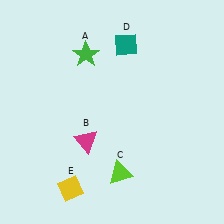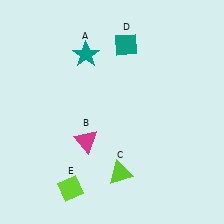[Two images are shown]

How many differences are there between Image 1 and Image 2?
There are 2 differences between the two images.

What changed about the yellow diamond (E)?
In Image 1, E is yellow. In Image 2, it changed to lime.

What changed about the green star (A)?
In Image 1, A is green. In Image 2, it changed to teal.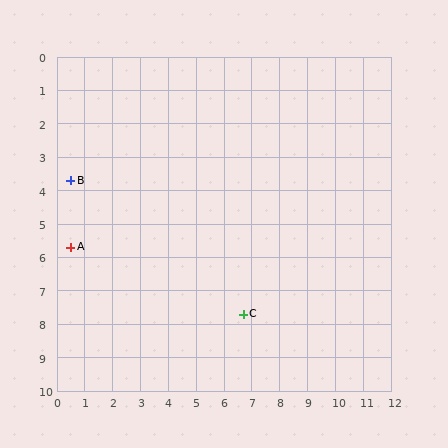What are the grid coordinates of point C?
Point C is at approximately (6.7, 7.7).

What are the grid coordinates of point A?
Point A is at approximately (0.5, 5.7).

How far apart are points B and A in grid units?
Points B and A are about 2.0 grid units apart.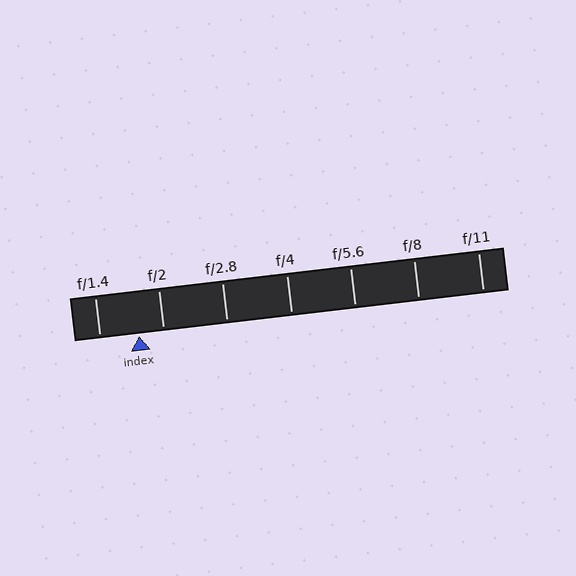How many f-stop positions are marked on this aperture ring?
There are 7 f-stop positions marked.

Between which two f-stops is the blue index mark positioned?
The index mark is between f/1.4 and f/2.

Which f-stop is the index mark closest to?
The index mark is closest to f/2.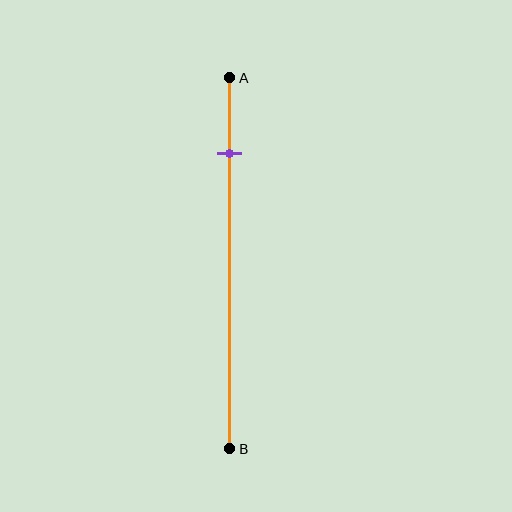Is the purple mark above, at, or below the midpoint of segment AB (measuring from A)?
The purple mark is above the midpoint of segment AB.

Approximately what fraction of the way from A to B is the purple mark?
The purple mark is approximately 20% of the way from A to B.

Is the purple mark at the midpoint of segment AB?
No, the mark is at about 20% from A, not at the 50% midpoint.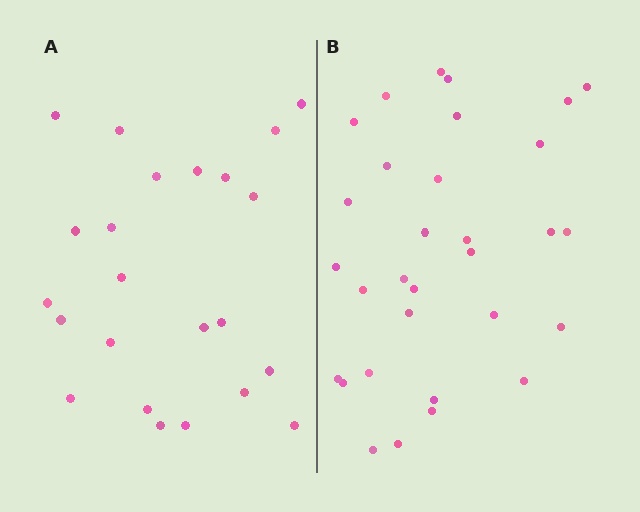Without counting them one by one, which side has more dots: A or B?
Region B (the right region) has more dots.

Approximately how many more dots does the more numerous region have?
Region B has roughly 8 or so more dots than region A.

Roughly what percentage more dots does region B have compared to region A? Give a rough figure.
About 35% more.